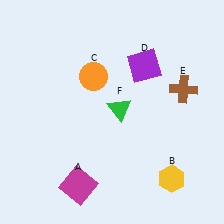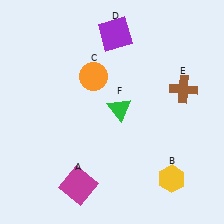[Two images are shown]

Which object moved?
The purple square (D) moved up.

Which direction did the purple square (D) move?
The purple square (D) moved up.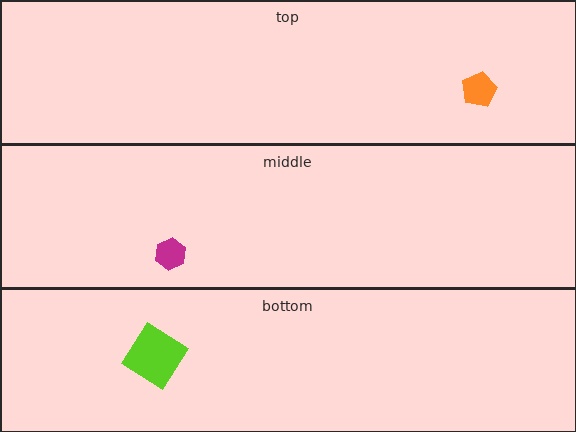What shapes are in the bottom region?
The lime diamond.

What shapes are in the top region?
The orange pentagon.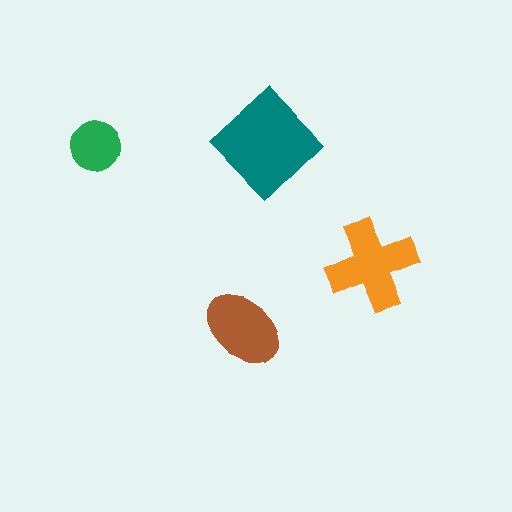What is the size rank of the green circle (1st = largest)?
4th.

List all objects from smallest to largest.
The green circle, the brown ellipse, the orange cross, the teal diamond.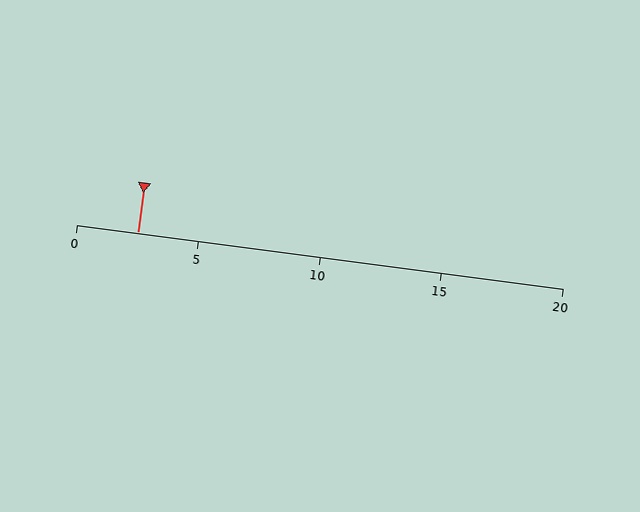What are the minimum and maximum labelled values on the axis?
The axis runs from 0 to 20.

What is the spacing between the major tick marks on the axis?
The major ticks are spaced 5 apart.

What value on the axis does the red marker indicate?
The marker indicates approximately 2.5.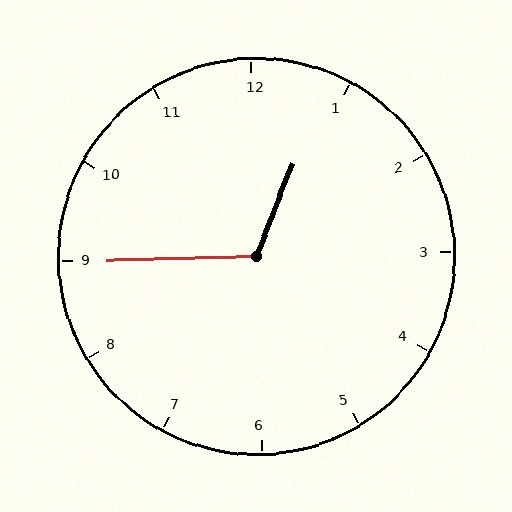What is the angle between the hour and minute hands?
Approximately 112 degrees.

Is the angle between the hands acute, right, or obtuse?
It is obtuse.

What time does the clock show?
12:45.